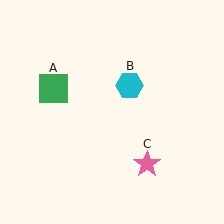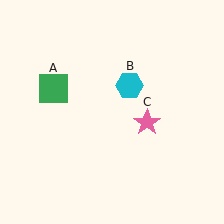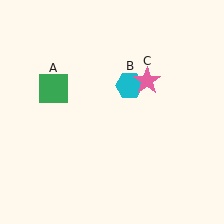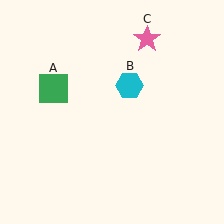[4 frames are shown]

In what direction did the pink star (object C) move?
The pink star (object C) moved up.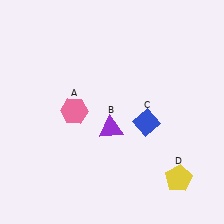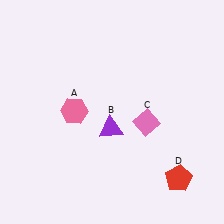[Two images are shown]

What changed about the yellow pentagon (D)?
In Image 1, D is yellow. In Image 2, it changed to red.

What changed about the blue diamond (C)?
In Image 1, C is blue. In Image 2, it changed to pink.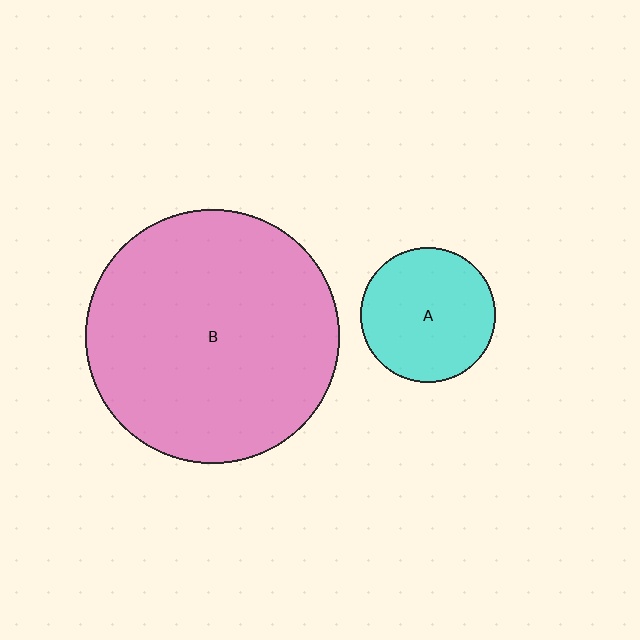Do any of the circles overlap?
No, none of the circles overlap.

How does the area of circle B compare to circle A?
Approximately 3.6 times.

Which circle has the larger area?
Circle B (pink).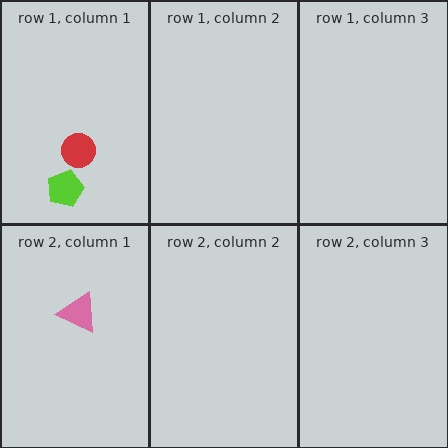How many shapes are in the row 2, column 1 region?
1.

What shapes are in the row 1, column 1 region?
The lime pentagon, the red circle.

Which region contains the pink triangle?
The row 2, column 1 region.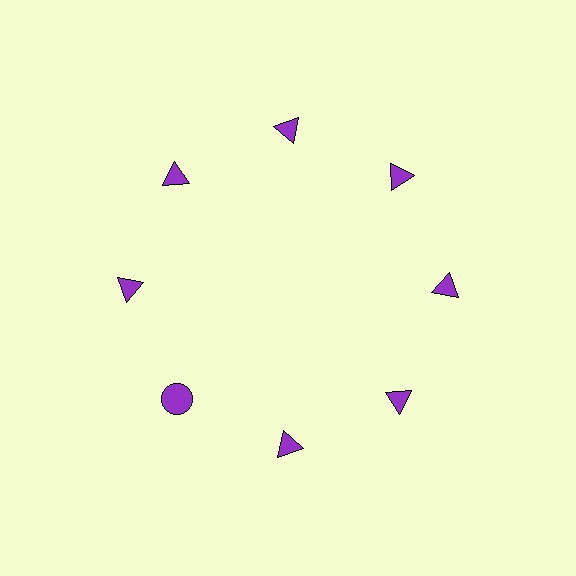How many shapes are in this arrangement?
There are 8 shapes arranged in a ring pattern.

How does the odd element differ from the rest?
It has a different shape: circle instead of triangle.